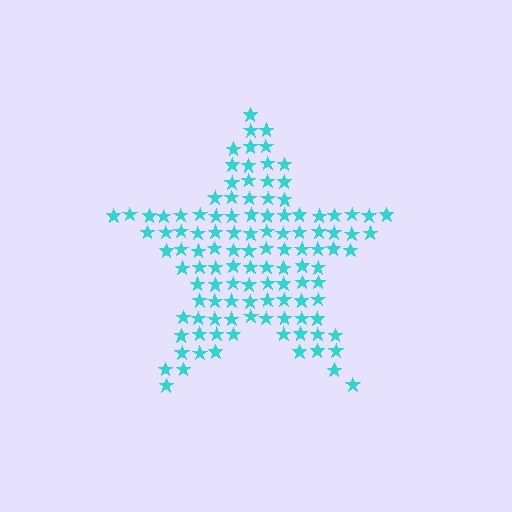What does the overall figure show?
The overall figure shows a star.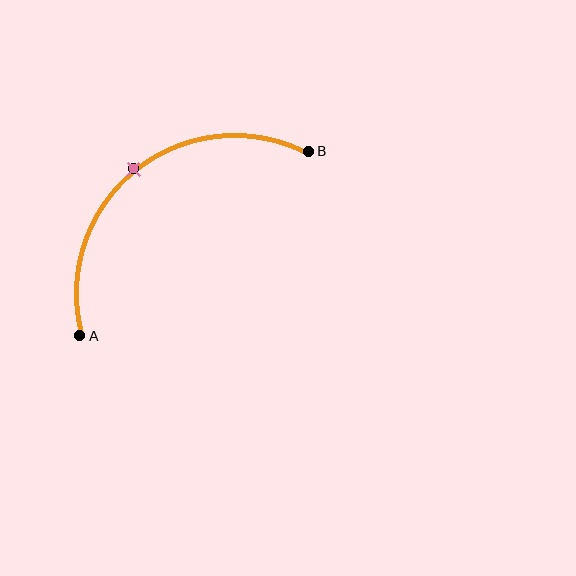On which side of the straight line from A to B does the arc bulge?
The arc bulges above and to the left of the straight line connecting A and B.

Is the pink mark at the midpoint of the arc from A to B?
Yes. The pink mark lies on the arc at equal arc-length from both A and B — it is the arc midpoint.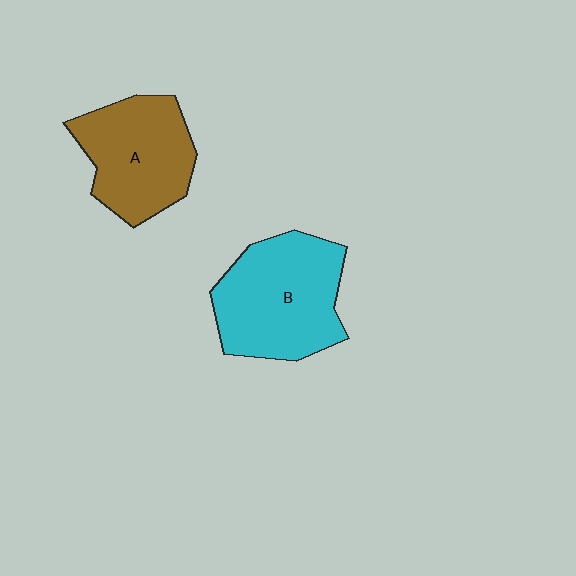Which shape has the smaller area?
Shape A (brown).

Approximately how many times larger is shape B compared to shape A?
Approximately 1.2 times.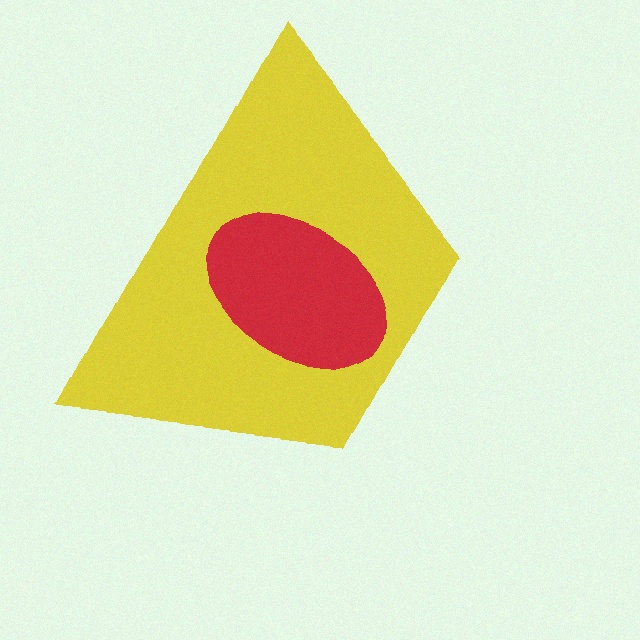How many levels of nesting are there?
2.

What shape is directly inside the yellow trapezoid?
The red ellipse.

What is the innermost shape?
The red ellipse.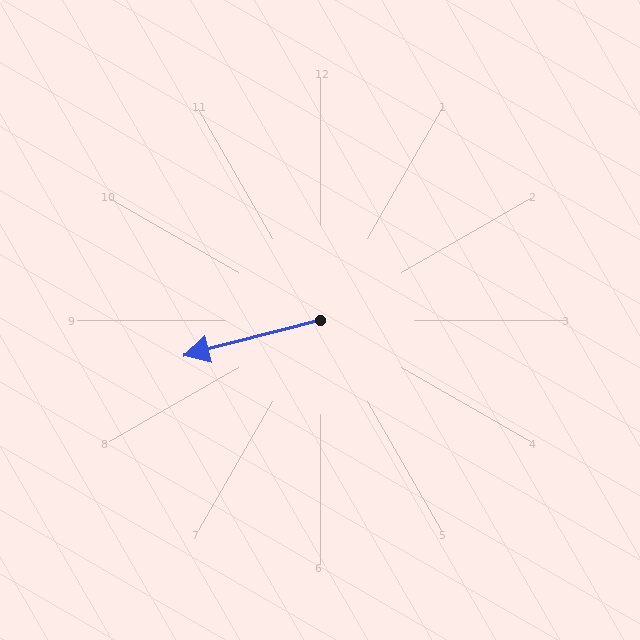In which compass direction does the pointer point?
West.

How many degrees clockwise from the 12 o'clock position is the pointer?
Approximately 256 degrees.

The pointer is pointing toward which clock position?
Roughly 9 o'clock.